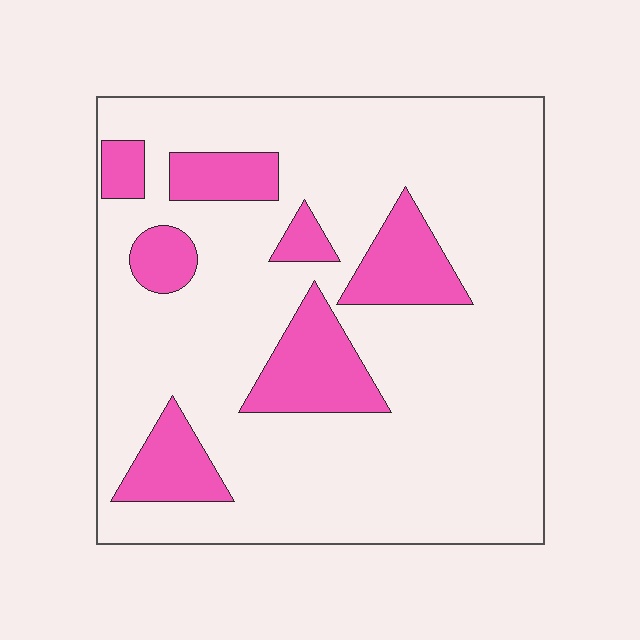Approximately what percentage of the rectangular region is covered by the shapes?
Approximately 20%.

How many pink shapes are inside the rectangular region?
7.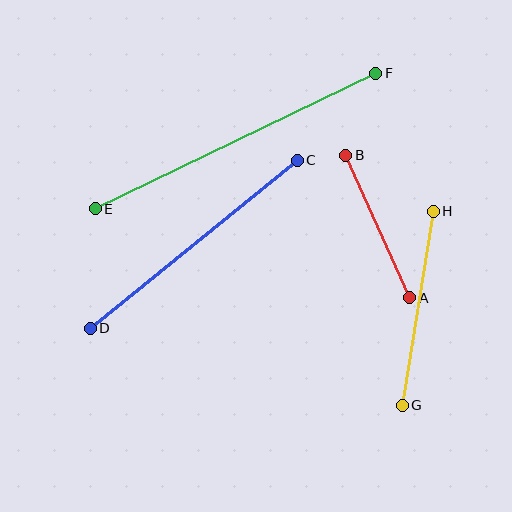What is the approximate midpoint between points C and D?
The midpoint is at approximately (194, 244) pixels.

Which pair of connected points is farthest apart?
Points E and F are farthest apart.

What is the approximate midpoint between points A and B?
The midpoint is at approximately (378, 227) pixels.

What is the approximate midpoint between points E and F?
The midpoint is at approximately (235, 141) pixels.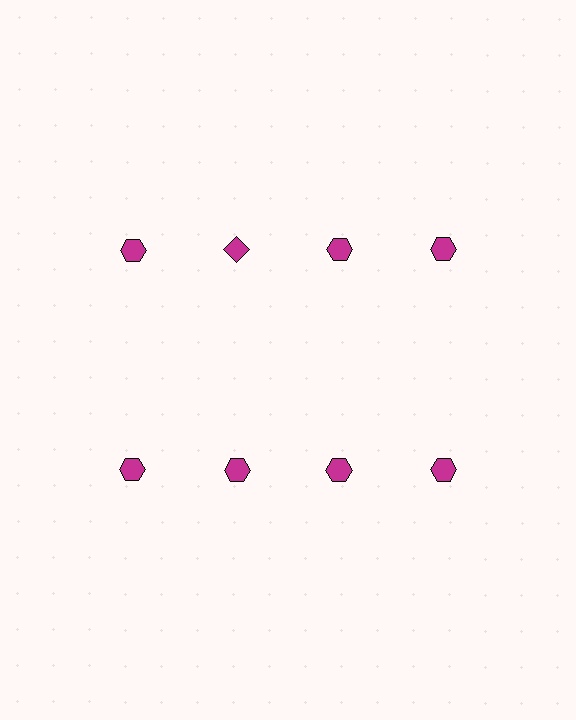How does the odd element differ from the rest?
It has a different shape: diamond instead of hexagon.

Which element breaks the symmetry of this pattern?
The magenta diamond in the top row, second from left column breaks the symmetry. All other shapes are magenta hexagons.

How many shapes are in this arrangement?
There are 8 shapes arranged in a grid pattern.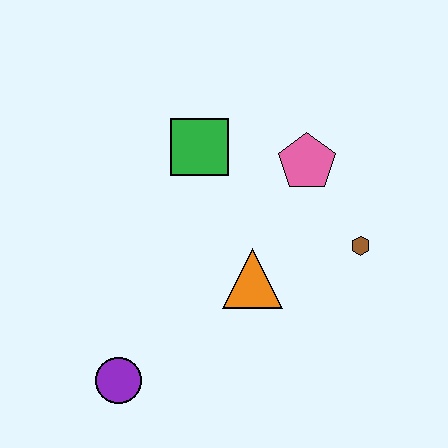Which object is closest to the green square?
The pink pentagon is closest to the green square.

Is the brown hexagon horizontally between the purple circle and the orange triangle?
No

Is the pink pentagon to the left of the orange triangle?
No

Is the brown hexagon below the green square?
Yes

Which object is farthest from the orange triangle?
The purple circle is farthest from the orange triangle.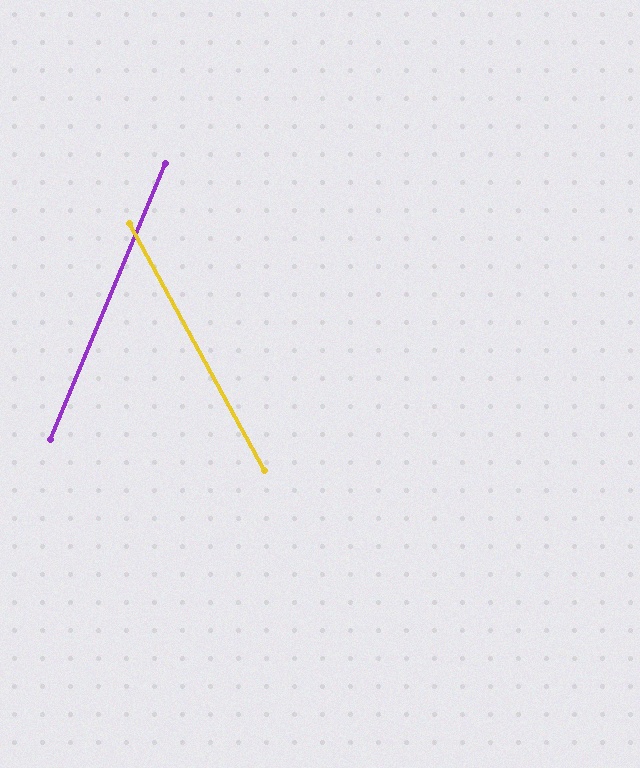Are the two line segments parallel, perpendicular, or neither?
Neither parallel nor perpendicular — they differ by about 51°.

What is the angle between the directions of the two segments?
Approximately 51 degrees.